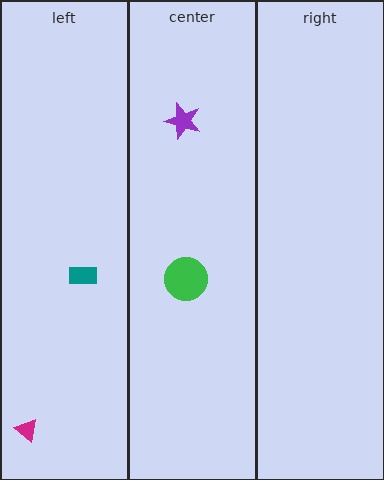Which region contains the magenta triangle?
The left region.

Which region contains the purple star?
The center region.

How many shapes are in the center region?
2.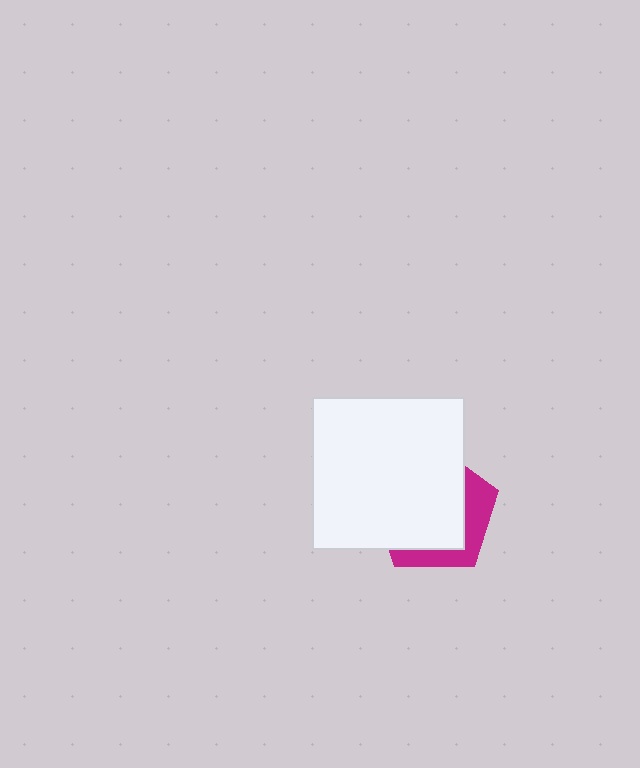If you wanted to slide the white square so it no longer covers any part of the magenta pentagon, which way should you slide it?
Slide it toward the upper-left — that is the most direct way to separate the two shapes.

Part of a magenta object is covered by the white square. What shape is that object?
It is a pentagon.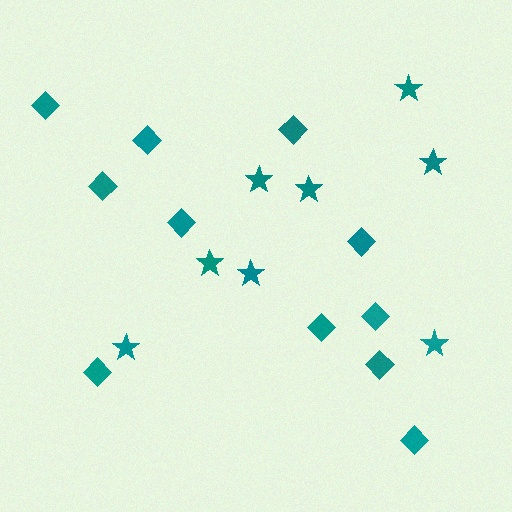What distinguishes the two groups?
There are 2 groups: one group of diamonds (11) and one group of stars (8).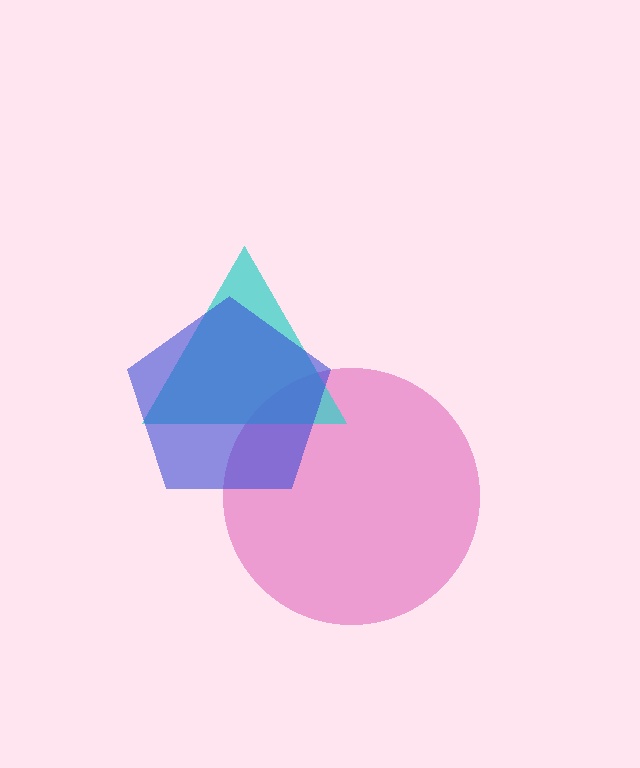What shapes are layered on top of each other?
The layered shapes are: a magenta circle, a cyan triangle, a blue pentagon.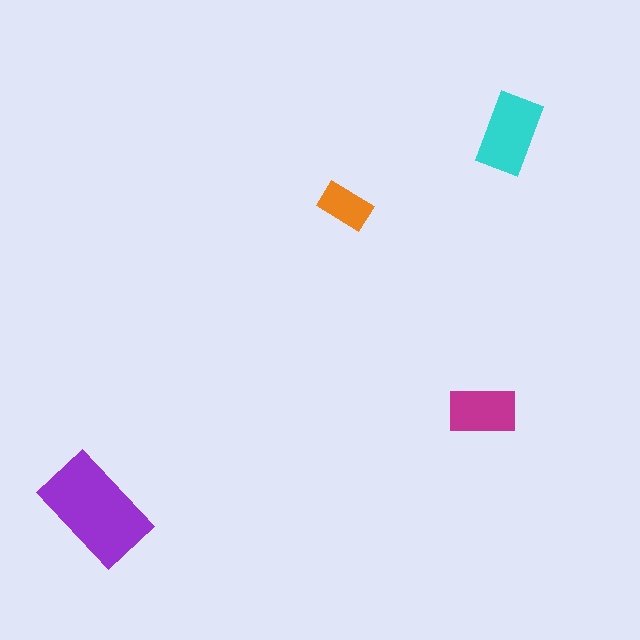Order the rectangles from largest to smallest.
the purple one, the cyan one, the magenta one, the orange one.